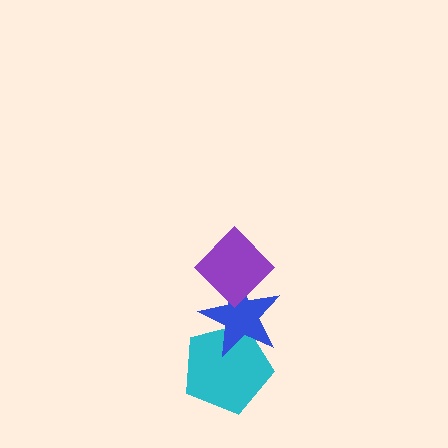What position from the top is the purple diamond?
The purple diamond is 1st from the top.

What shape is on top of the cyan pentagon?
The blue star is on top of the cyan pentagon.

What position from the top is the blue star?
The blue star is 2nd from the top.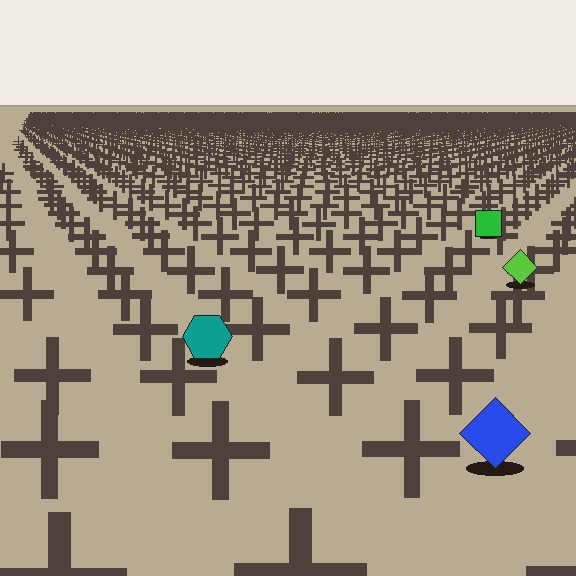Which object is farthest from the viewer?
The green square is farthest from the viewer. It appears smaller and the ground texture around it is denser.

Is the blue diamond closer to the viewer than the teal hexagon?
Yes. The blue diamond is closer — you can tell from the texture gradient: the ground texture is coarser near it.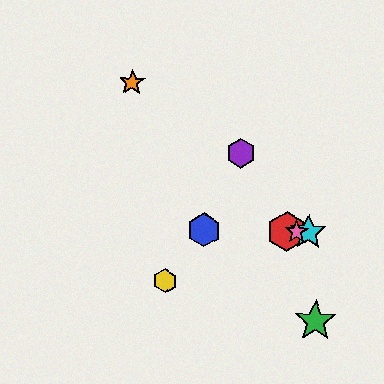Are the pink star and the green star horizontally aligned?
No, the pink star is at y≈232 and the green star is at y≈321.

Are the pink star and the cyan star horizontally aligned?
Yes, both are at y≈232.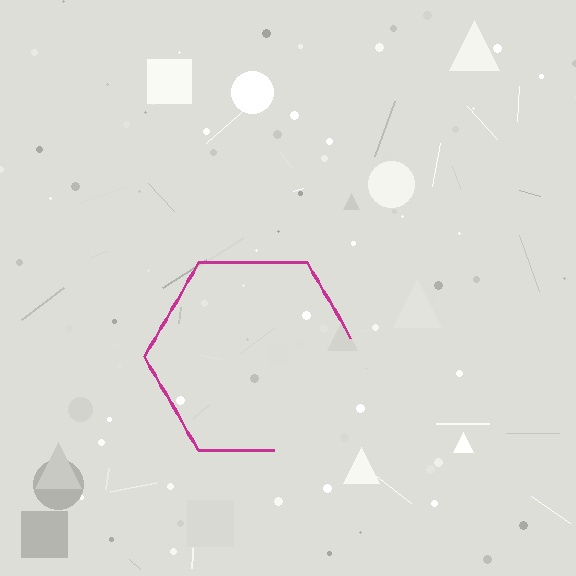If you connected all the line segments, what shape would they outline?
They would outline a hexagon.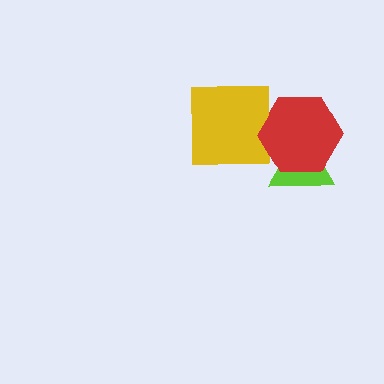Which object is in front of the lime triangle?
The red hexagon is in front of the lime triangle.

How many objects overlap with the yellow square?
1 object overlaps with the yellow square.